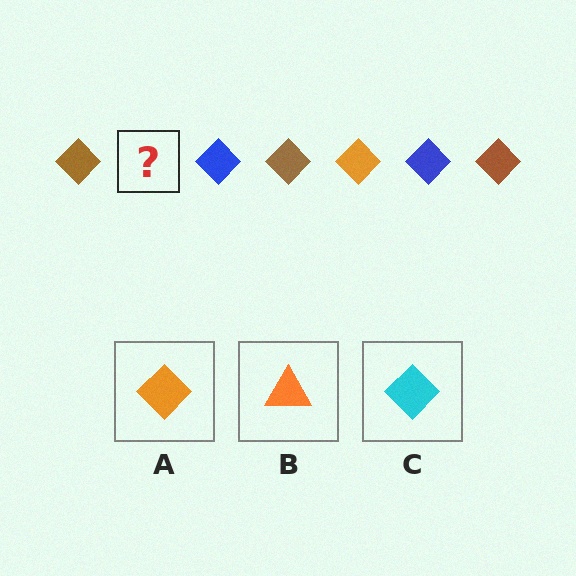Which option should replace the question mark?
Option A.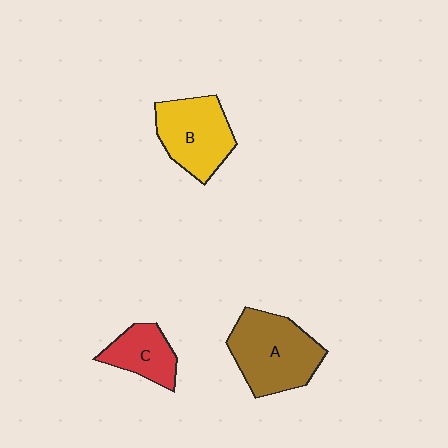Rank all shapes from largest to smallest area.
From largest to smallest: A (brown), B (yellow), C (red).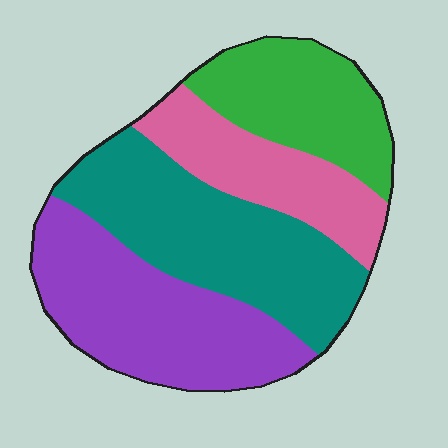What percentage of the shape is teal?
Teal covers roughly 30% of the shape.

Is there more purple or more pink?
Purple.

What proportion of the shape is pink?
Pink covers around 20% of the shape.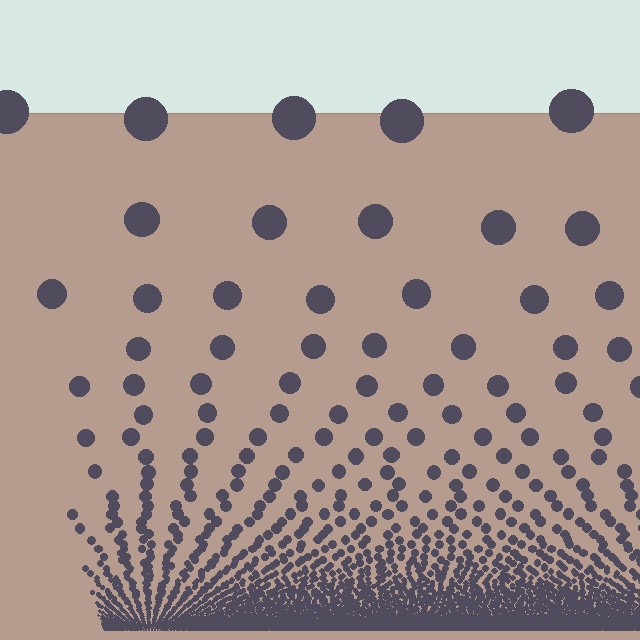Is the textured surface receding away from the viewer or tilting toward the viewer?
The surface appears to tilt toward the viewer. Texture elements get larger and sparser toward the top.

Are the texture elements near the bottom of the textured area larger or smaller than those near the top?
Smaller. The gradient is inverted — elements near the bottom are smaller and denser.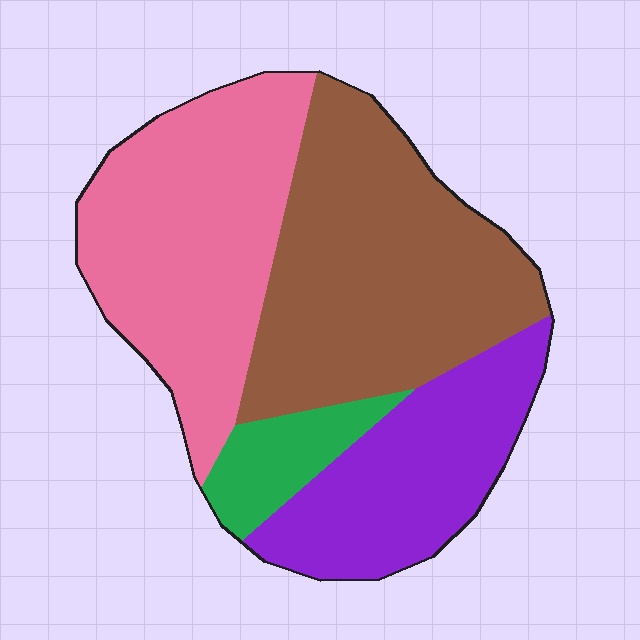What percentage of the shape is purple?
Purple takes up about one fifth (1/5) of the shape.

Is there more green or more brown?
Brown.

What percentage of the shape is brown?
Brown covers roughly 35% of the shape.